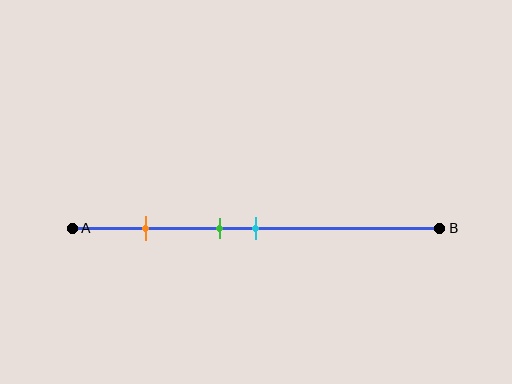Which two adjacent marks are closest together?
The green and cyan marks are the closest adjacent pair.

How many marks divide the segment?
There are 3 marks dividing the segment.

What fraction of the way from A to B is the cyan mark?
The cyan mark is approximately 50% (0.5) of the way from A to B.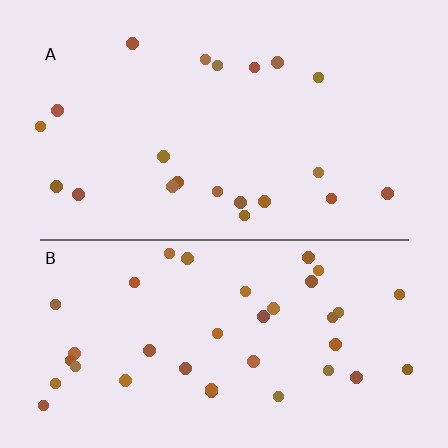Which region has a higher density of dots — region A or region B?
B (the bottom).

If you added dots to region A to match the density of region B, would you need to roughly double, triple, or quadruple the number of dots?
Approximately double.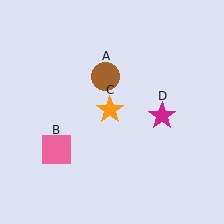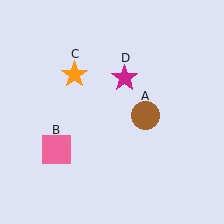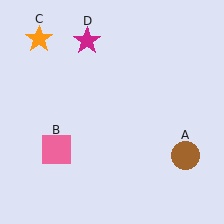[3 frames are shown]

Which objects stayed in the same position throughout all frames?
Pink square (object B) remained stationary.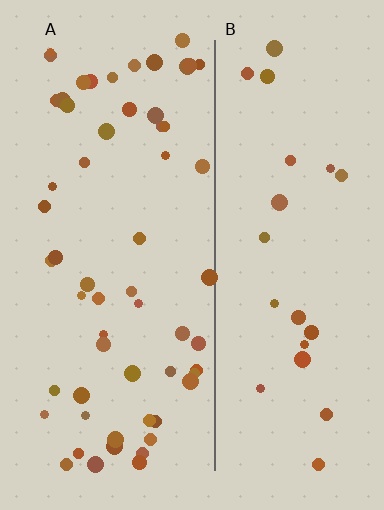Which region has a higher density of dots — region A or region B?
A (the left).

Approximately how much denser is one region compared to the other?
Approximately 2.6× — region A over region B.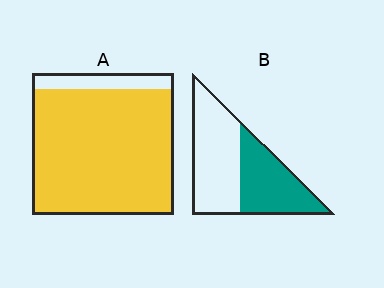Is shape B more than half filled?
No.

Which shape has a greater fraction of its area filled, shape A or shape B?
Shape A.